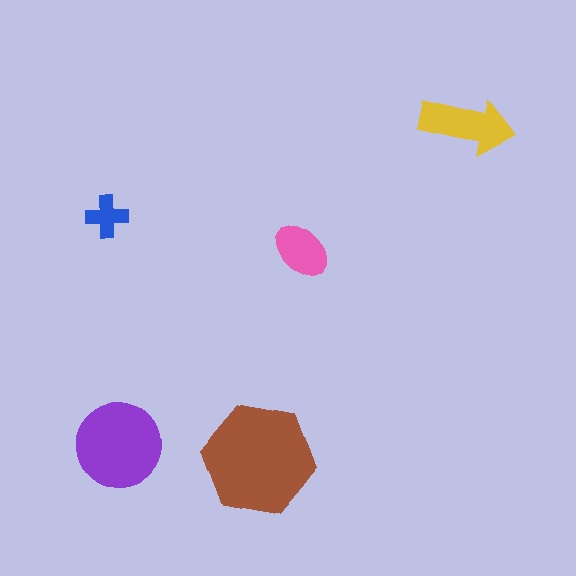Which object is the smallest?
The blue cross.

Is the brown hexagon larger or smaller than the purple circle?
Larger.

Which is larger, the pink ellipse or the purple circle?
The purple circle.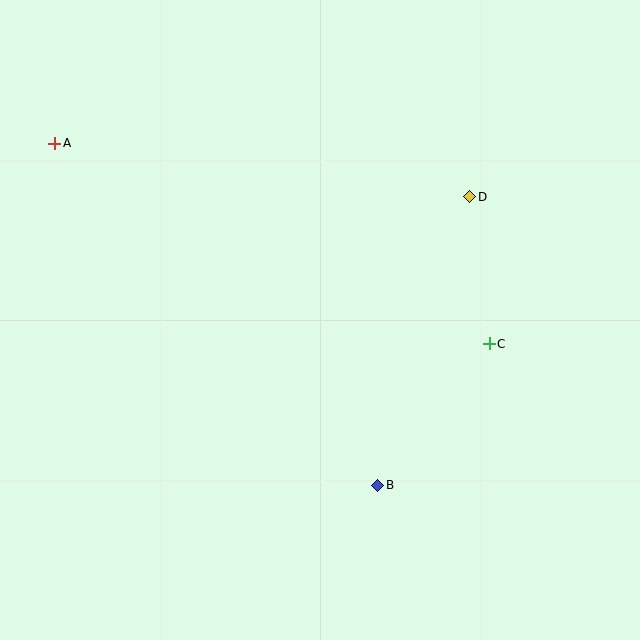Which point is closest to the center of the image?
Point C at (489, 344) is closest to the center.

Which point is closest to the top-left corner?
Point A is closest to the top-left corner.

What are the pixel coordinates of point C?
Point C is at (489, 344).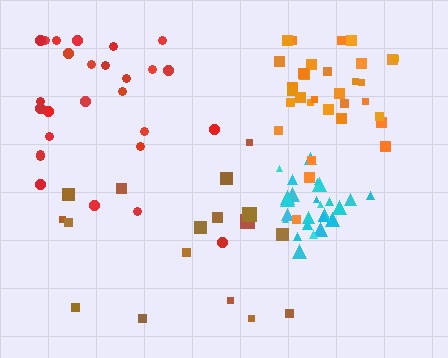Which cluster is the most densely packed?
Cyan.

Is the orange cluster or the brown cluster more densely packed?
Orange.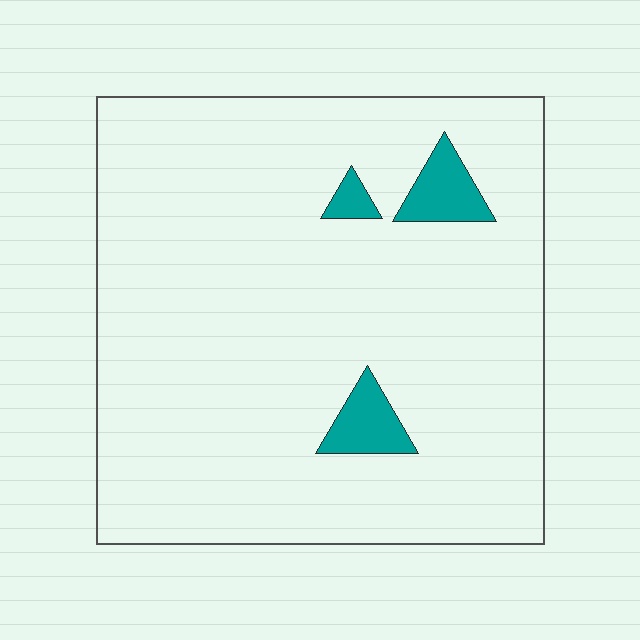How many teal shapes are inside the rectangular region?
3.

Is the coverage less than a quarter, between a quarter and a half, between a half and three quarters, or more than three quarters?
Less than a quarter.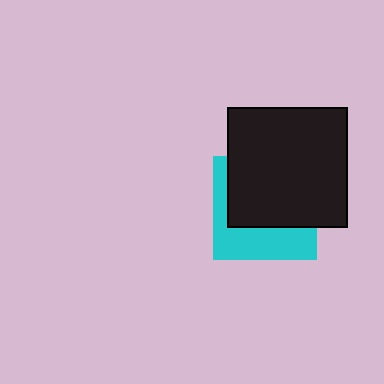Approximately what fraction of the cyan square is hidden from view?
Roughly 60% of the cyan square is hidden behind the black square.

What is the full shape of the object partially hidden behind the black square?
The partially hidden object is a cyan square.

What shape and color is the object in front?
The object in front is a black square.